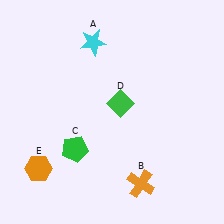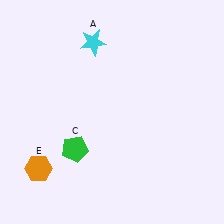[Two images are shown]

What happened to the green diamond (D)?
The green diamond (D) was removed in Image 2. It was in the top-right area of Image 1.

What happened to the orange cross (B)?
The orange cross (B) was removed in Image 2. It was in the bottom-right area of Image 1.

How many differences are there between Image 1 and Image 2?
There are 2 differences between the two images.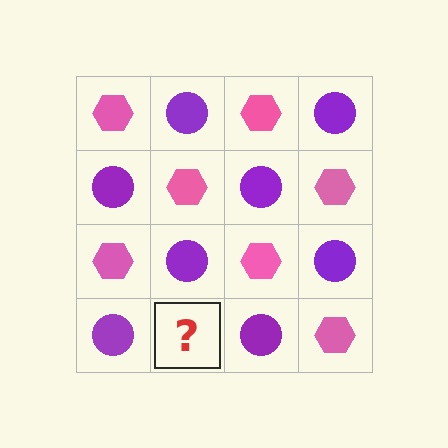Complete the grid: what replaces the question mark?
The question mark should be replaced with a pink hexagon.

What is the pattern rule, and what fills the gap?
The rule is that it alternates pink hexagon and purple circle in a checkerboard pattern. The gap should be filled with a pink hexagon.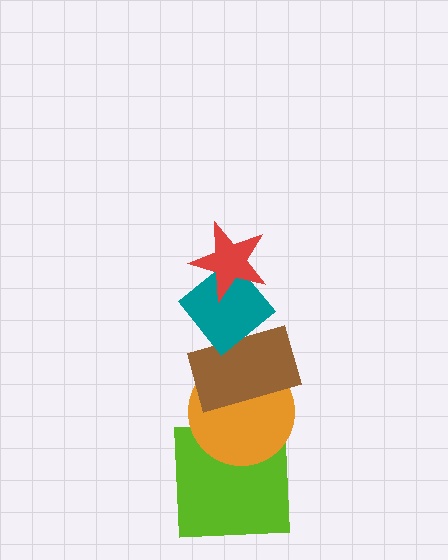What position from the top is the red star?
The red star is 1st from the top.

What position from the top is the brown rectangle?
The brown rectangle is 3rd from the top.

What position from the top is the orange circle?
The orange circle is 4th from the top.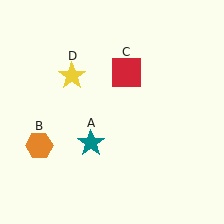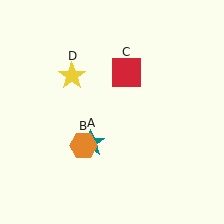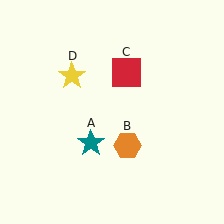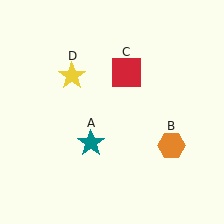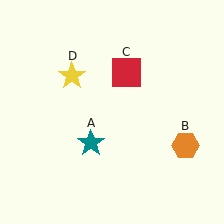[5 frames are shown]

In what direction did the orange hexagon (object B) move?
The orange hexagon (object B) moved right.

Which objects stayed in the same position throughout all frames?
Teal star (object A) and red square (object C) and yellow star (object D) remained stationary.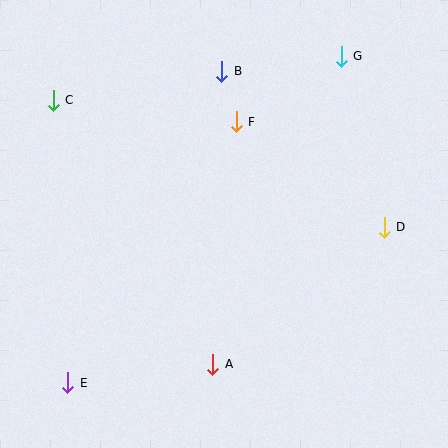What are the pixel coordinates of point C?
Point C is at (53, 100).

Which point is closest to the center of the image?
Point F at (236, 122) is closest to the center.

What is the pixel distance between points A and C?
The distance between A and C is 309 pixels.